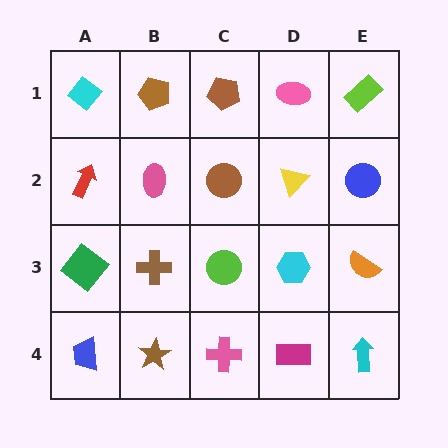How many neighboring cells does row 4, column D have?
3.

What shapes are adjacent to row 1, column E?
A blue circle (row 2, column E), a pink ellipse (row 1, column D).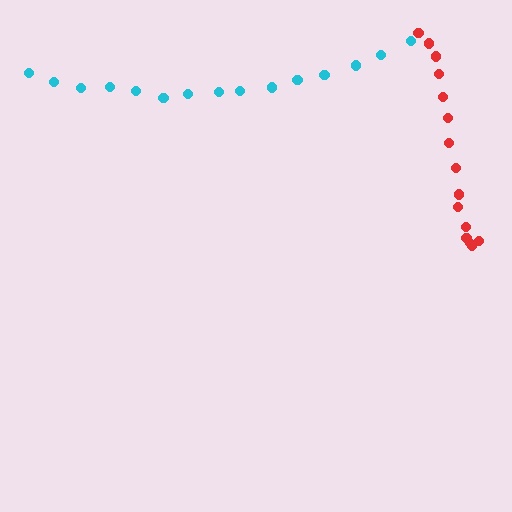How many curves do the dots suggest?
There are 2 distinct paths.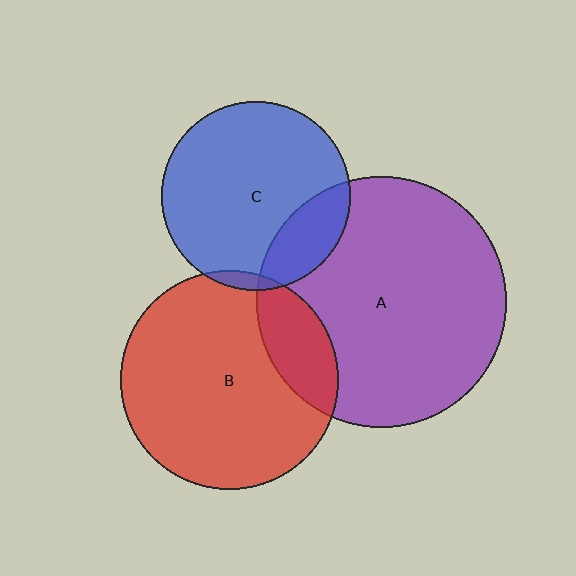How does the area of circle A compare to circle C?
Approximately 1.8 times.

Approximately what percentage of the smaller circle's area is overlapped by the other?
Approximately 5%.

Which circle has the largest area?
Circle A (purple).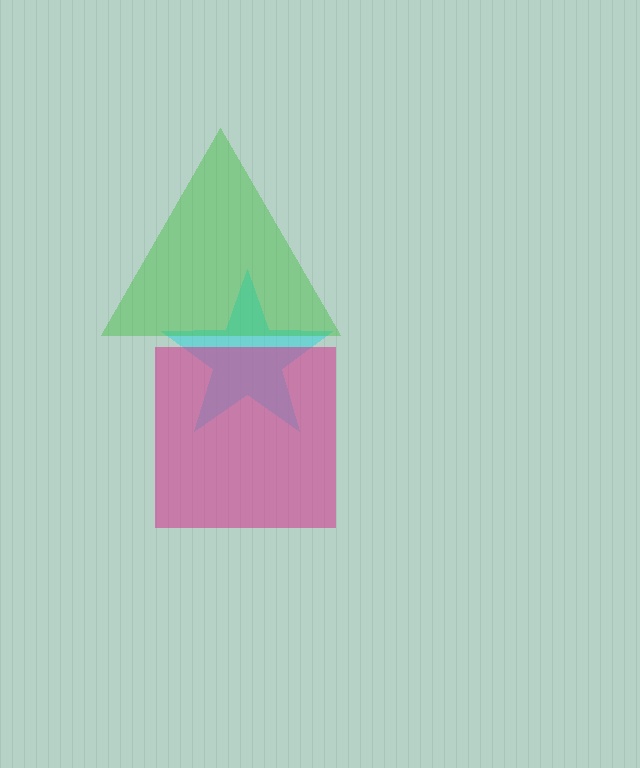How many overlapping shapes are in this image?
There are 3 overlapping shapes in the image.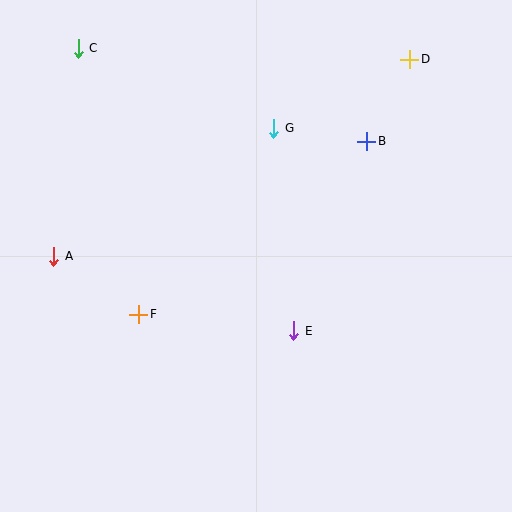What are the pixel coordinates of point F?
Point F is at (139, 314).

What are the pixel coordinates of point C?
Point C is at (78, 48).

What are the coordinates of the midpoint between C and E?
The midpoint between C and E is at (186, 189).